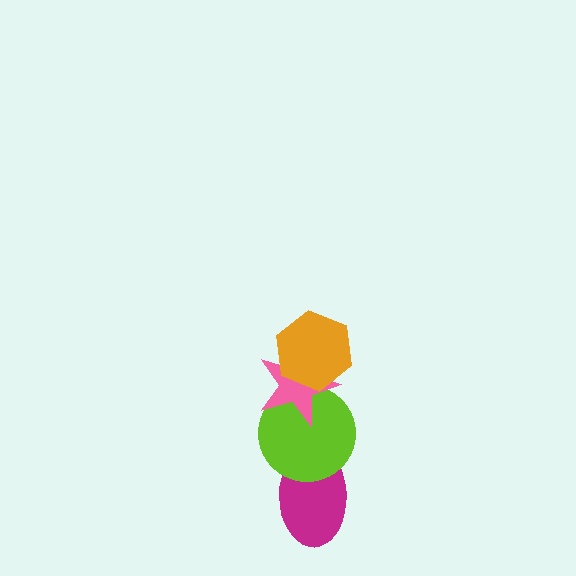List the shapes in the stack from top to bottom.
From top to bottom: the orange hexagon, the pink star, the lime circle, the magenta ellipse.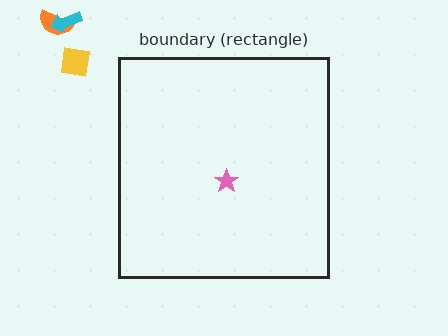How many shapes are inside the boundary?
1 inside, 3 outside.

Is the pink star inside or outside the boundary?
Inside.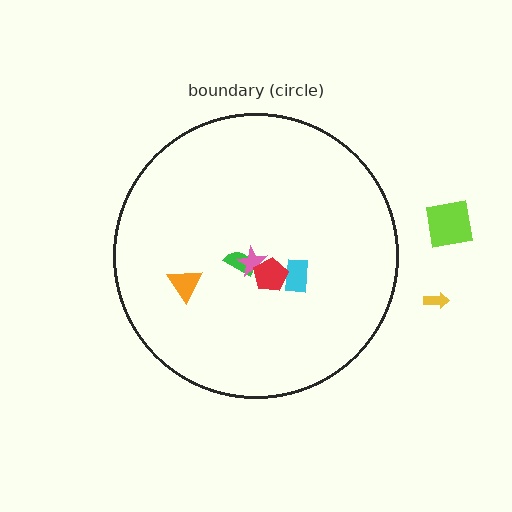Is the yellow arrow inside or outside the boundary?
Outside.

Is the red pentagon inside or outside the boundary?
Inside.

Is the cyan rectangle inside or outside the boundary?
Inside.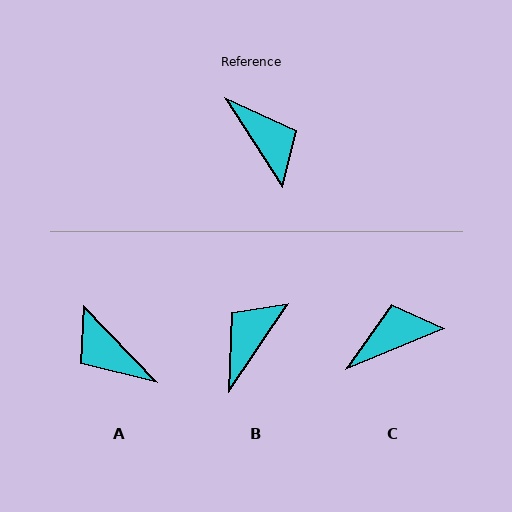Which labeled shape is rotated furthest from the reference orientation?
A, about 169 degrees away.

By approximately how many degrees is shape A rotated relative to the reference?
Approximately 169 degrees clockwise.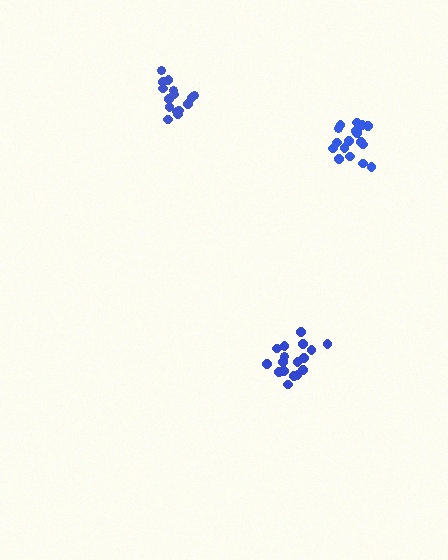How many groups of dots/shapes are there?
There are 3 groups.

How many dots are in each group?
Group 1: 17 dots, Group 2: 15 dots, Group 3: 19 dots (51 total).